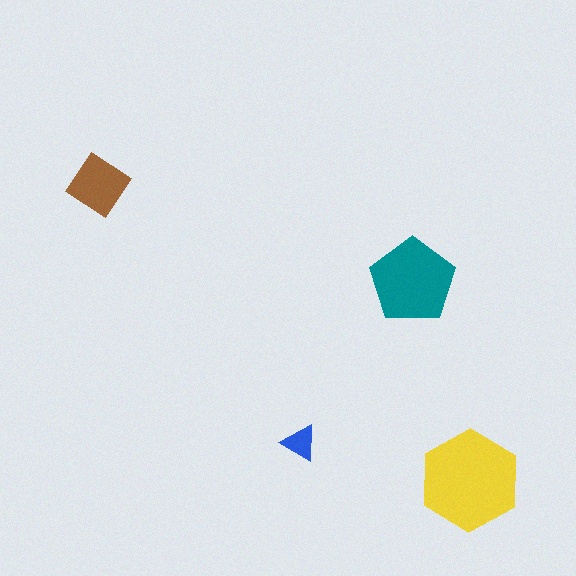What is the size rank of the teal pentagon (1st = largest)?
2nd.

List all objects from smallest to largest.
The blue triangle, the brown diamond, the teal pentagon, the yellow hexagon.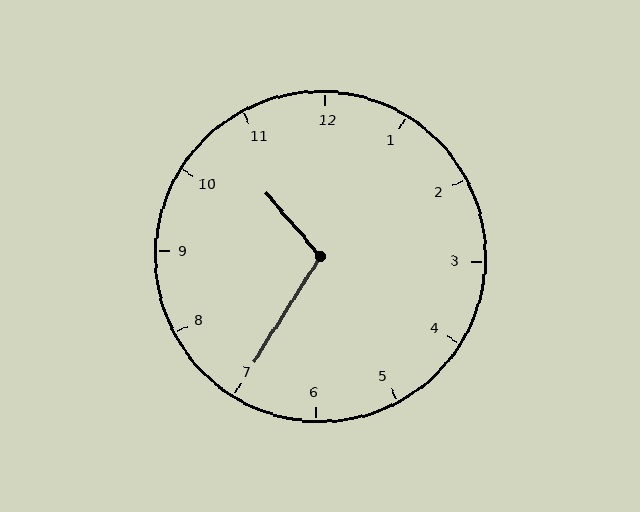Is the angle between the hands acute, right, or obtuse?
It is obtuse.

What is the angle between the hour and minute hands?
Approximately 108 degrees.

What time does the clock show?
10:35.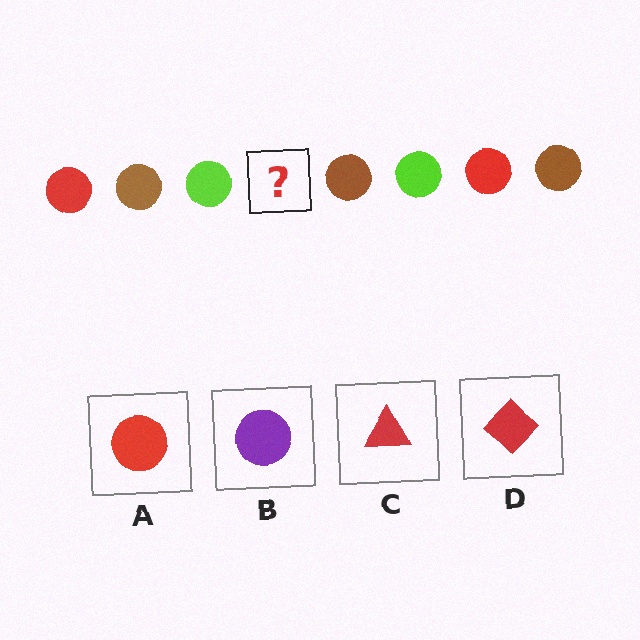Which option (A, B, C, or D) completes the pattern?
A.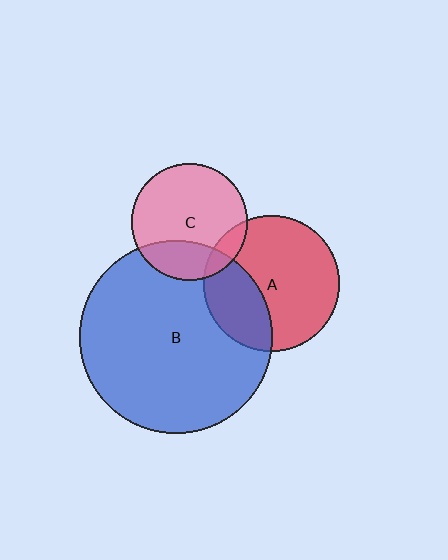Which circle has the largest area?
Circle B (blue).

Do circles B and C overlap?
Yes.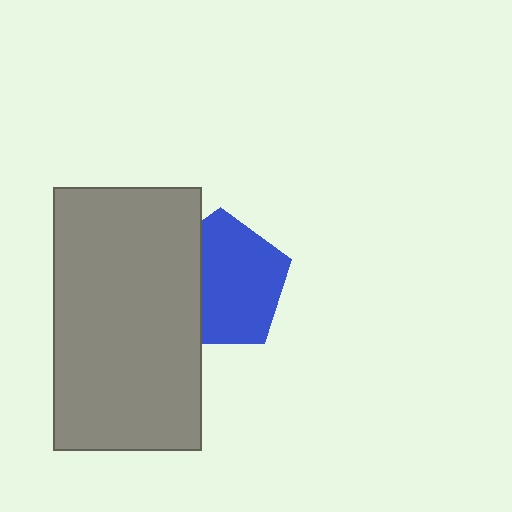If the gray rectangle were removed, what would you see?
You would see the complete blue pentagon.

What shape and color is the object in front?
The object in front is a gray rectangle.